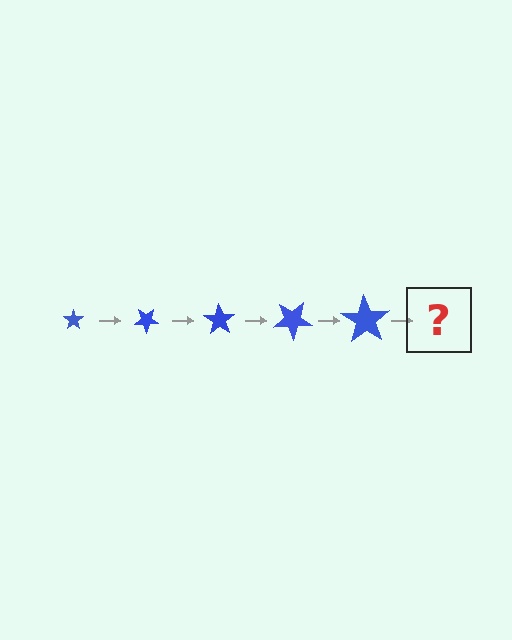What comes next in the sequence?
The next element should be a star, larger than the previous one and rotated 175 degrees from the start.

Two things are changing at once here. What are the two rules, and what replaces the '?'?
The two rules are that the star grows larger each step and it rotates 35 degrees each step. The '?' should be a star, larger than the previous one and rotated 175 degrees from the start.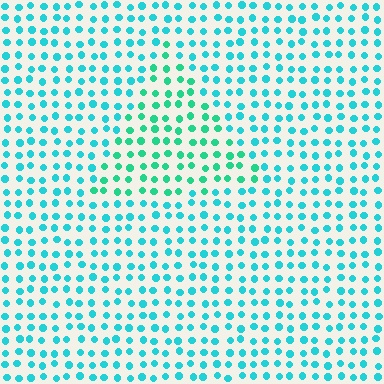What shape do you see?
I see a triangle.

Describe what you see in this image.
The image is filled with small cyan elements in a uniform arrangement. A triangle-shaped region is visible where the elements are tinted to a slightly different hue, forming a subtle color boundary.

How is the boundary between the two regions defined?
The boundary is defined purely by a slight shift in hue (about 27 degrees). Spacing, size, and orientation are identical on both sides.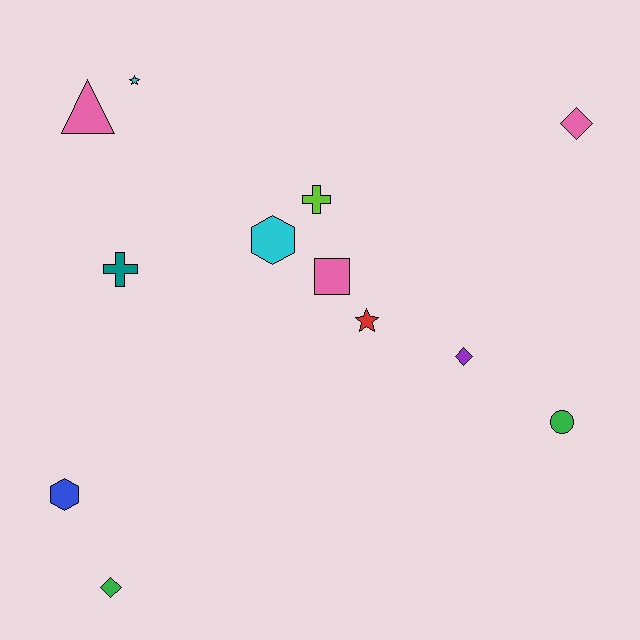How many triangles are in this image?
There is 1 triangle.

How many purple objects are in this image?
There is 1 purple object.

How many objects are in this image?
There are 12 objects.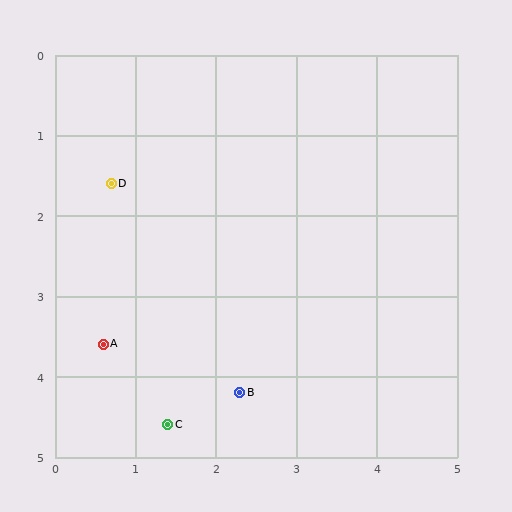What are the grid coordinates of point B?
Point B is at approximately (2.3, 4.2).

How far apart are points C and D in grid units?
Points C and D are about 3.1 grid units apart.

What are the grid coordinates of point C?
Point C is at approximately (1.4, 4.6).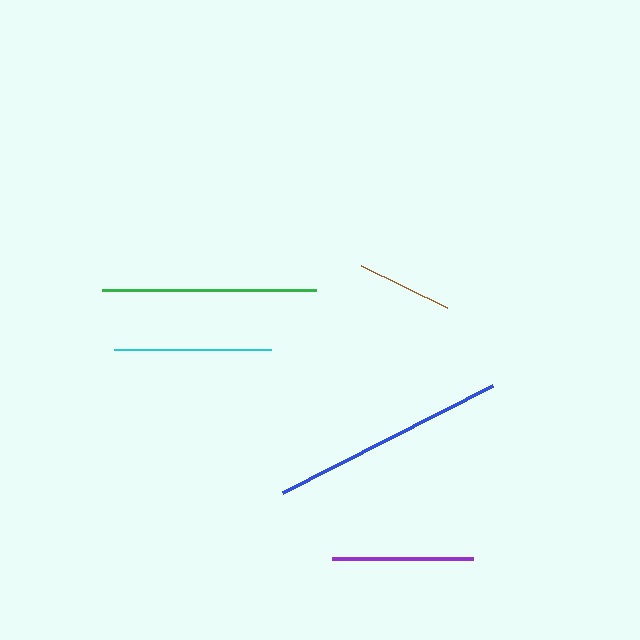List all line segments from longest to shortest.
From longest to shortest: blue, green, cyan, purple, brown.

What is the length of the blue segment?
The blue segment is approximately 236 pixels long.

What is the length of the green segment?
The green segment is approximately 214 pixels long.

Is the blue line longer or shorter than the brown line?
The blue line is longer than the brown line.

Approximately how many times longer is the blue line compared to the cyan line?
The blue line is approximately 1.5 times the length of the cyan line.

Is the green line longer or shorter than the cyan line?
The green line is longer than the cyan line.